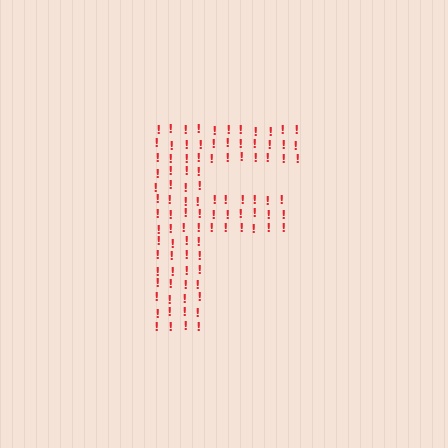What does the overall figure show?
The overall figure shows the letter F.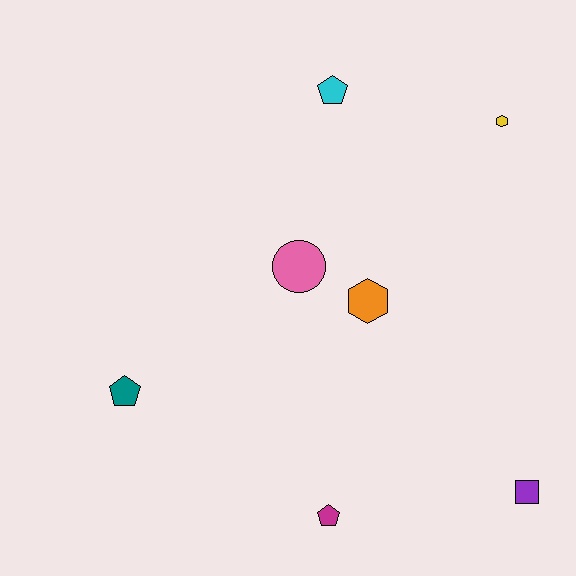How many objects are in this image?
There are 7 objects.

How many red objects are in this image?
There are no red objects.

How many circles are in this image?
There is 1 circle.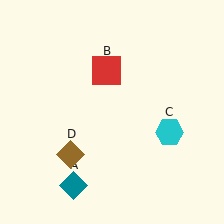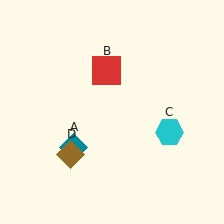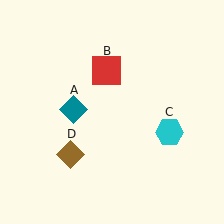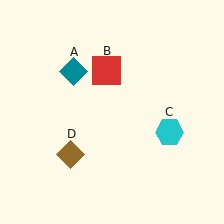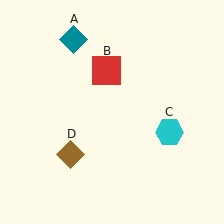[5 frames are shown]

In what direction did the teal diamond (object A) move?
The teal diamond (object A) moved up.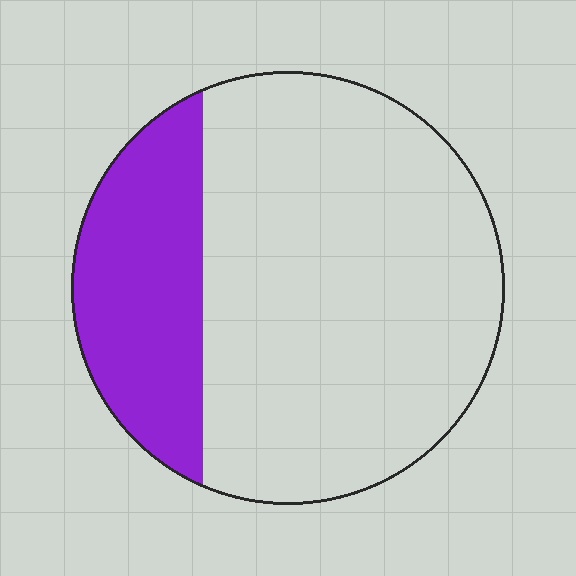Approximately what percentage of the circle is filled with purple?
Approximately 25%.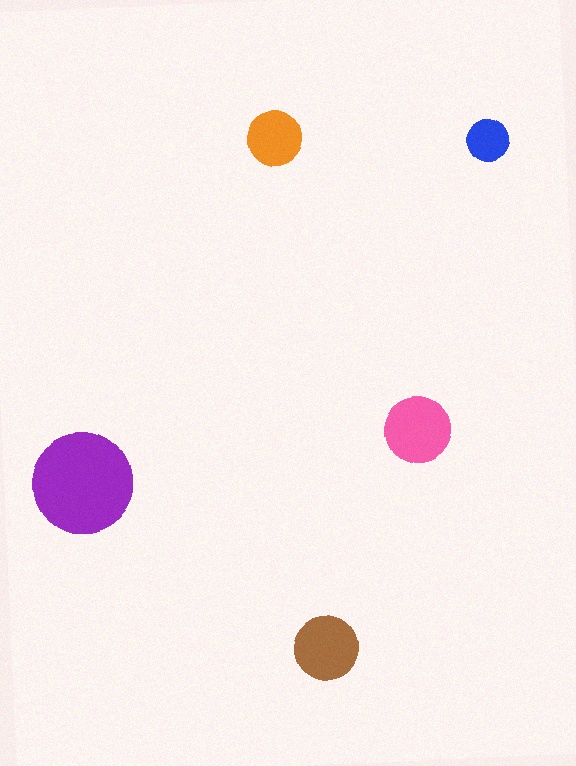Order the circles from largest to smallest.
the purple one, the pink one, the brown one, the orange one, the blue one.